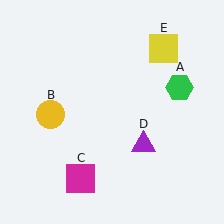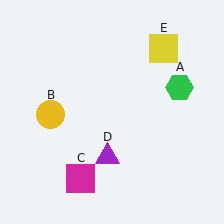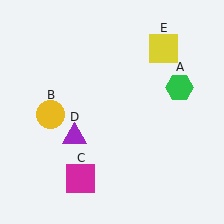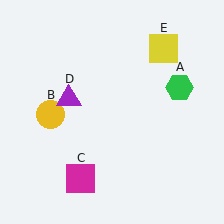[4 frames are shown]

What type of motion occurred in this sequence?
The purple triangle (object D) rotated clockwise around the center of the scene.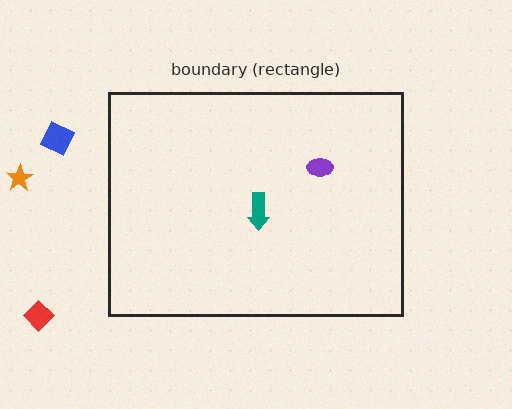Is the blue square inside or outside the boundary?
Outside.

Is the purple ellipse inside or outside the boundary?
Inside.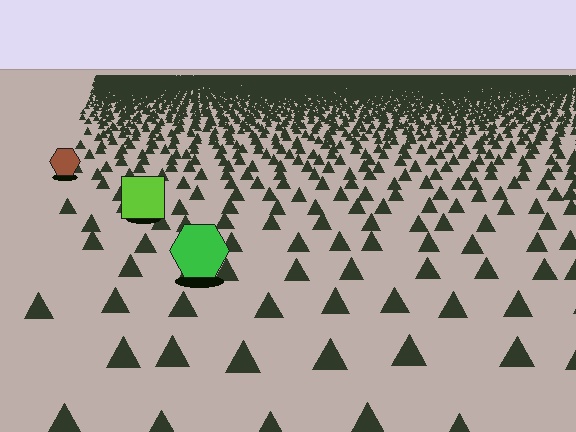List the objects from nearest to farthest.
From nearest to farthest: the green hexagon, the lime square, the brown hexagon.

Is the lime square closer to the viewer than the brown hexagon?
Yes. The lime square is closer — you can tell from the texture gradient: the ground texture is coarser near it.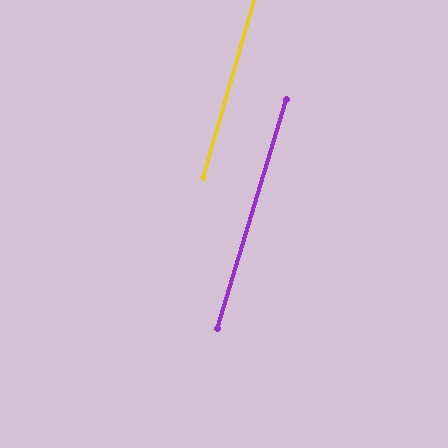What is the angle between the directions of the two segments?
Approximately 1 degree.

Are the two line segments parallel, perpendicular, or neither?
Parallel — their directions differ by only 0.9°.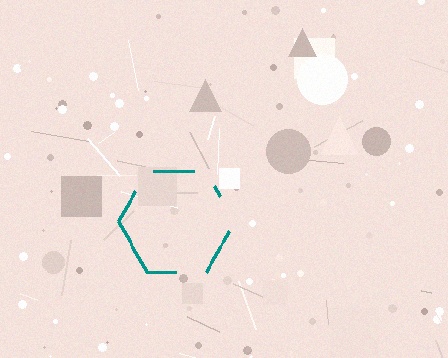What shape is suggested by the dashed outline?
The dashed outline suggests a hexagon.